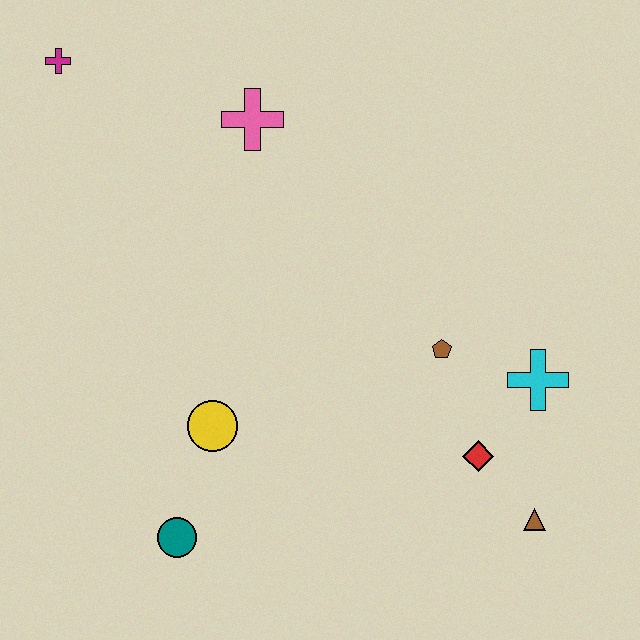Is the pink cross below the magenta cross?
Yes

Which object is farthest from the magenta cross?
The brown triangle is farthest from the magenta cross.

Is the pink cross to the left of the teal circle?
No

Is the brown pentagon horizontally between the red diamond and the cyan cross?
No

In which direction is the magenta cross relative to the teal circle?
The magenta cross is above the teal circle.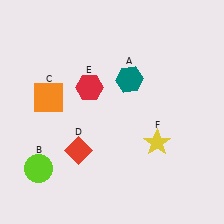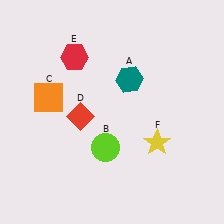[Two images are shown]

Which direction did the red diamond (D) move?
The red diamond (D) moved up.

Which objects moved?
The objects that moved are: the lime circle (B), the red diamond (D), the red hexagon (E).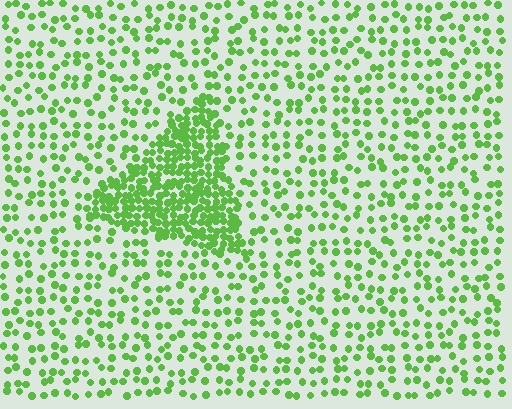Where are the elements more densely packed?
The elements are more densely packed inside the triangle boundary.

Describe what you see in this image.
The image contains small lime elements arranged at two different densities. A triangle-shaped region is visible where the elements are more densely packed than the surrounding area.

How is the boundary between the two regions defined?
The boundary is defined by a change in element density (approximately 2.8x ratio). All elements are the same color, size, and shape.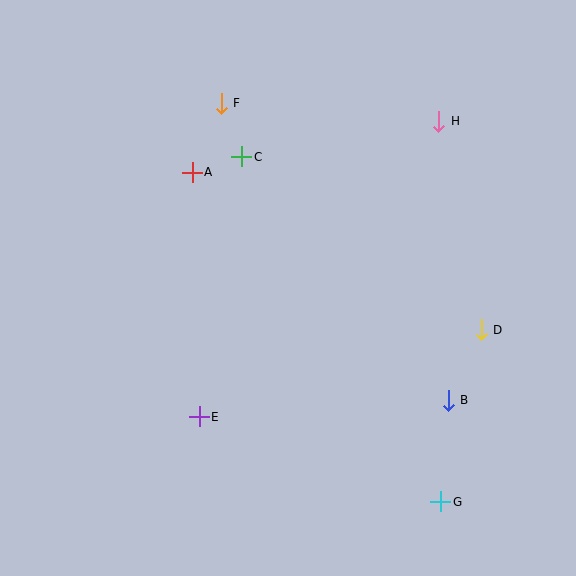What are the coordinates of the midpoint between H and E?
The midpoint between H and E is at (319, 269).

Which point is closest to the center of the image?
Point C at (242, 157) is closest to the center.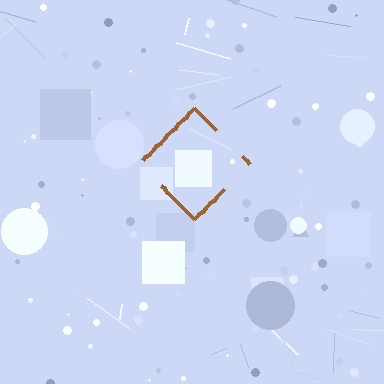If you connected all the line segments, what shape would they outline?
They would outline a diamond.